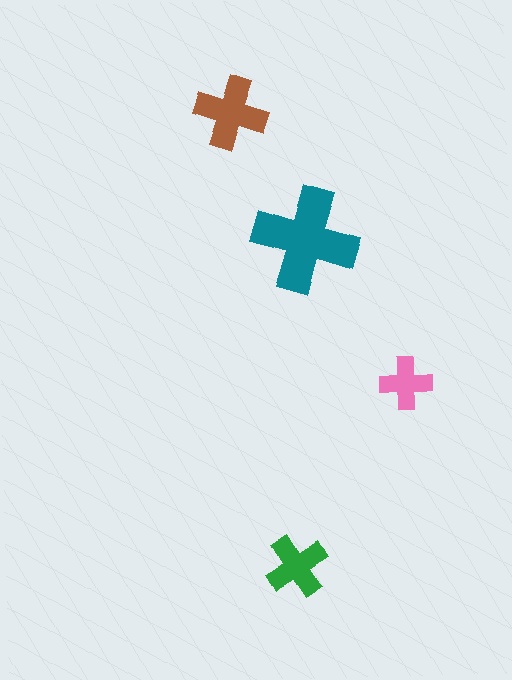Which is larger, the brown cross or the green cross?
The brown one.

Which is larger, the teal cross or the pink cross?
The teal one.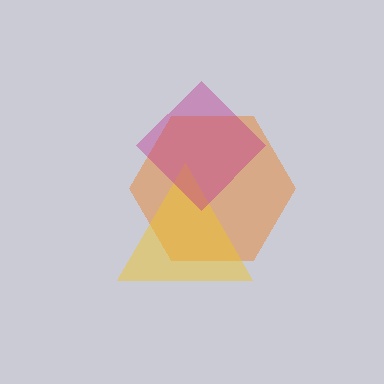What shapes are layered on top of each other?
The layered shapes are: an orange hexagon, a yellow triangle, a magenta diamond.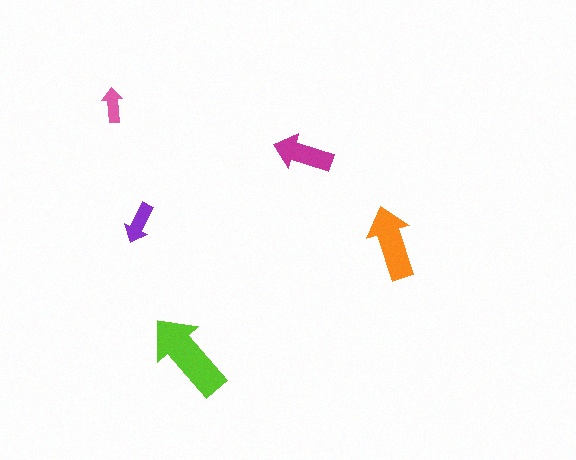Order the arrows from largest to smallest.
the lime one, the orange one, the magenta one, the purple one, the pink one.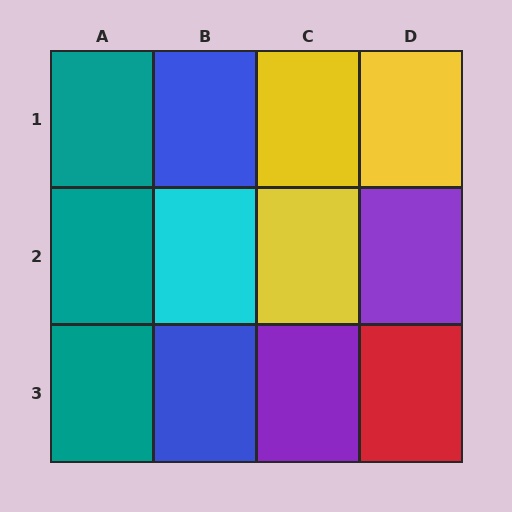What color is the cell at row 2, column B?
Cyan.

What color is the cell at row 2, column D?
Purple.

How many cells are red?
1 cell is red.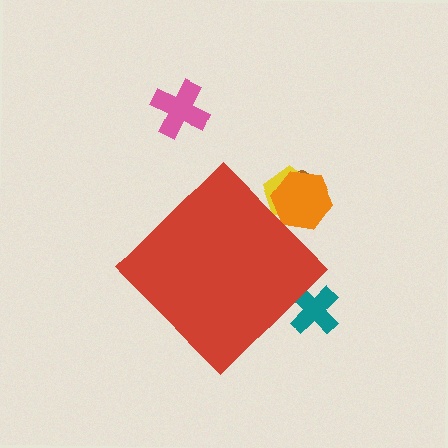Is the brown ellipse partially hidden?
Yes, the brown ellipse is partially hidden behind the red diamond.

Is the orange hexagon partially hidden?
Yes, the orange hexagon is partially hidden behind the red diamond.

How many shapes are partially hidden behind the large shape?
4 shapes are partially hidden.